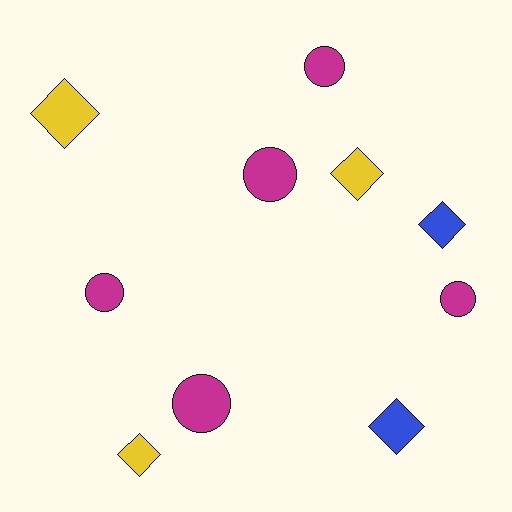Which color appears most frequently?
Magenta, with 5 objects.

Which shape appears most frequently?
Circle, with 5 objects.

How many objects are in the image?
There are 10 objects.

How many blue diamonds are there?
There are 2 blue diamonds.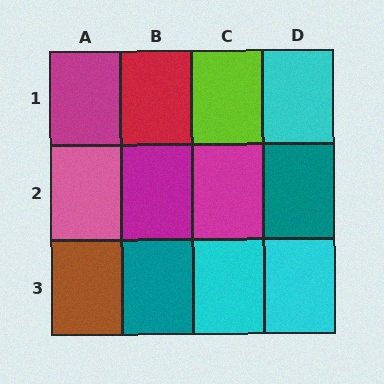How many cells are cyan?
3 cells are cyan.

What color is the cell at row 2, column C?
Magenta.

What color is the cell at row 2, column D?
Teal.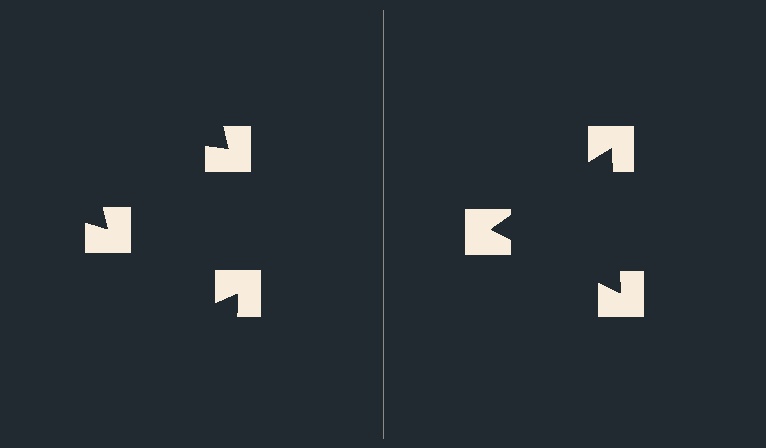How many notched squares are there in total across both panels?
6 — 3 on each side.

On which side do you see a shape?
An illusory triangle appears on the right side. On the left side the wedge cuts are rotated, so no coherent shape forms.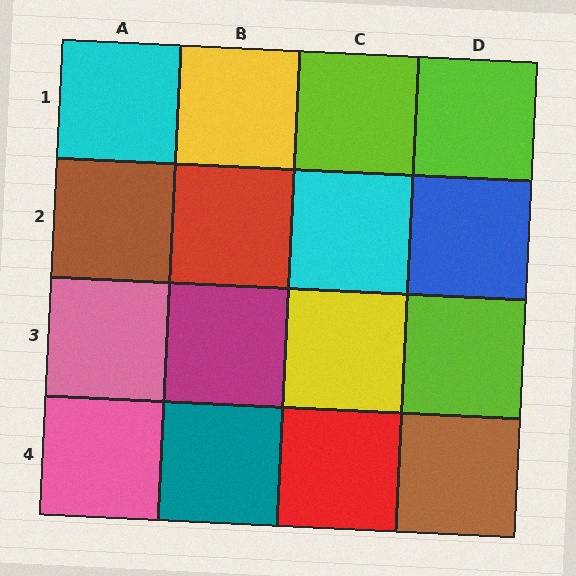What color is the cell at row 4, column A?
Pink.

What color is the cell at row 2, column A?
Brown.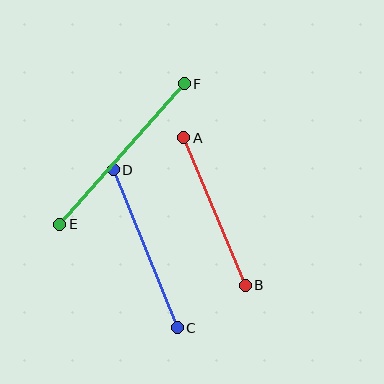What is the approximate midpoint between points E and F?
The midpoint is at approximately (122, 154) pixels.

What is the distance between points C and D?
The distance is approximately 171 pixels.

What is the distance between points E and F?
The distance is approximately 188 pixels.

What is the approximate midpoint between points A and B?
The midpoint is at approximately (215, 212) pixels.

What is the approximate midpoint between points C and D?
The midpoint is at approximately (145, 249) pixels.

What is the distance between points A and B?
The distance is approximately 160 pixels.